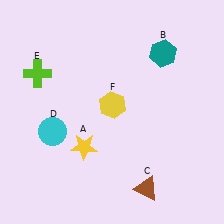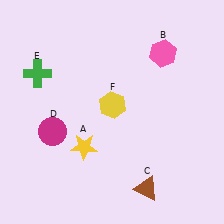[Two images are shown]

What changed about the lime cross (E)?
In Image 1, E is lime. In Image 2, it changed to green.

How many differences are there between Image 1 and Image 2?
There are 3 differences between the two images.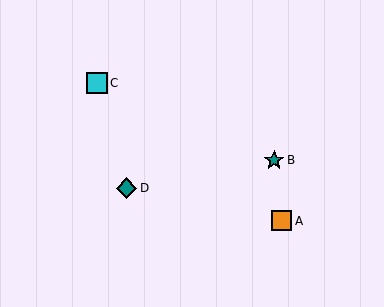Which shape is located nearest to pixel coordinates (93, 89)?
The cyan square (labeled C) at (97, 83) is nearest to that location.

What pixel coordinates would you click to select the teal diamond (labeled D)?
Click at (127, 188) to select the teal diamond D.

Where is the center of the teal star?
The center of the teal star is at (274, 160).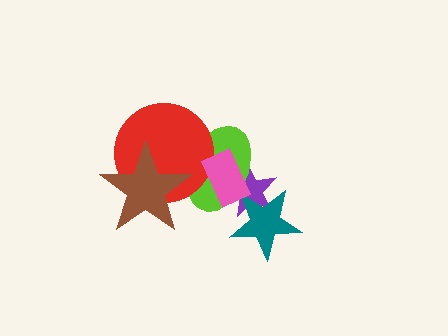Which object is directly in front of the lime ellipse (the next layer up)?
The teal star is directly in front of the lime ellipse.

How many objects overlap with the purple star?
3 objects overlap with the purple star.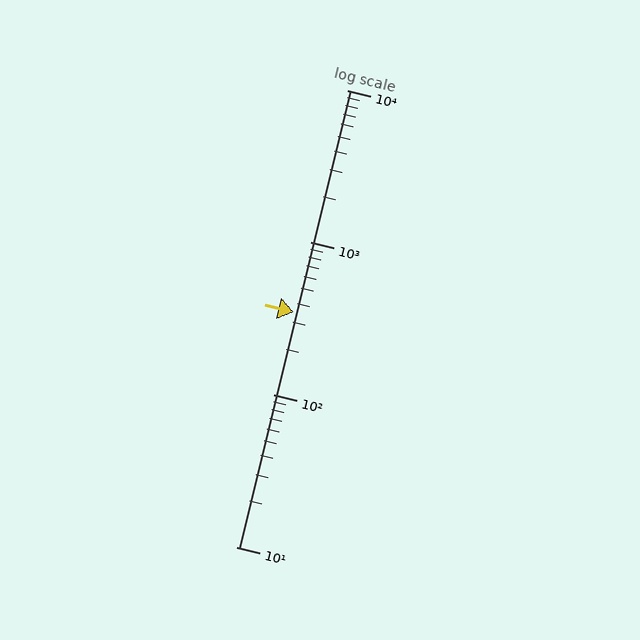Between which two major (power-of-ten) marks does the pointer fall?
The pointer is between 100 and 1000.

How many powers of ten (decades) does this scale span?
The scale spans 3 decades, from 10 to 10000.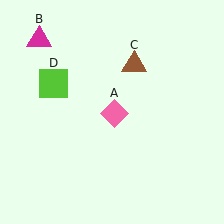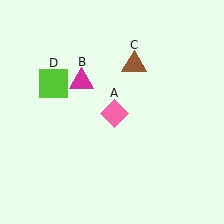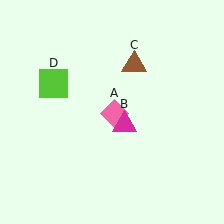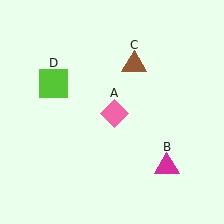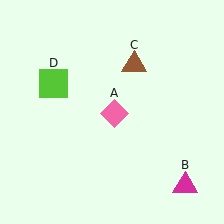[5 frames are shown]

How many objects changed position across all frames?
1 object changed position: magenta triangle (object B).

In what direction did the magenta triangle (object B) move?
The magenta triangle (object B) moved down and to the right.